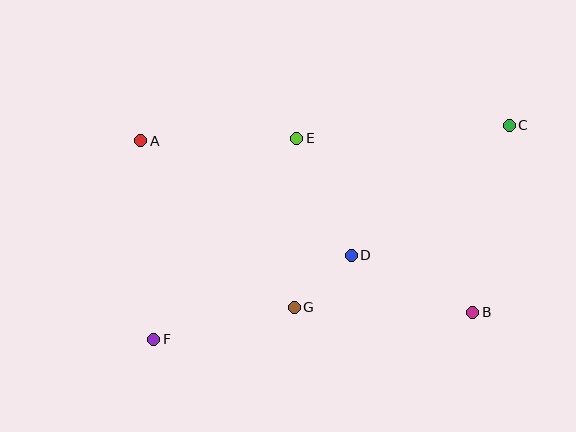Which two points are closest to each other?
Points D and G are closest to each other.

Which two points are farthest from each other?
Points C and F are farthest from each other.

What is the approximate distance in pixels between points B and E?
The distance between B and E is approximately 247 pixels.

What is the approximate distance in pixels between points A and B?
The distance between A and B is approximately 374 pixels.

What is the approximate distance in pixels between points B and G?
The distance between B and G is approximately 178 pixels.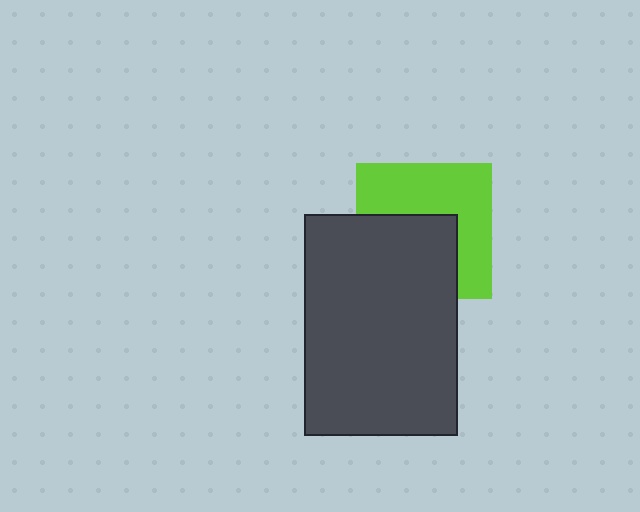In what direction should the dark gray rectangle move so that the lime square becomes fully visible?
The dark gray rectangle should move down. That is the shortest direction to clear the overlap and leave the lime square fully visible.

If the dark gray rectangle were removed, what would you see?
You would see the complete lime square.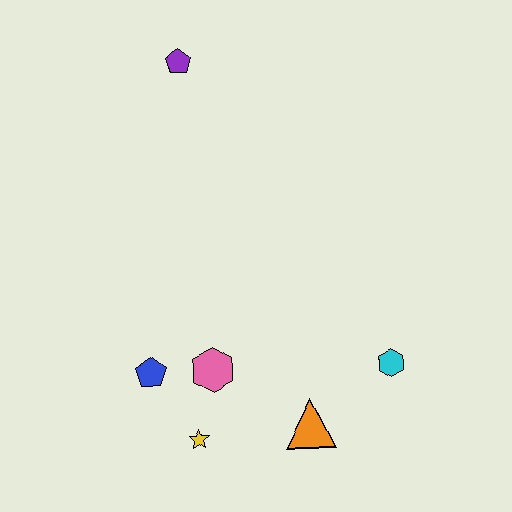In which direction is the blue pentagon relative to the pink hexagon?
The blue pentagon is to the left of the pink hexagon.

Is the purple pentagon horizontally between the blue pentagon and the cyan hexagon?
Yes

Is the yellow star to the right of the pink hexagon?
No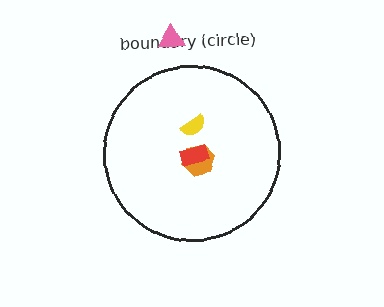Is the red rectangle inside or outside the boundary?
Inside.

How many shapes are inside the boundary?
3 inside, 1 outside.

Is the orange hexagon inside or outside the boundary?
Inside.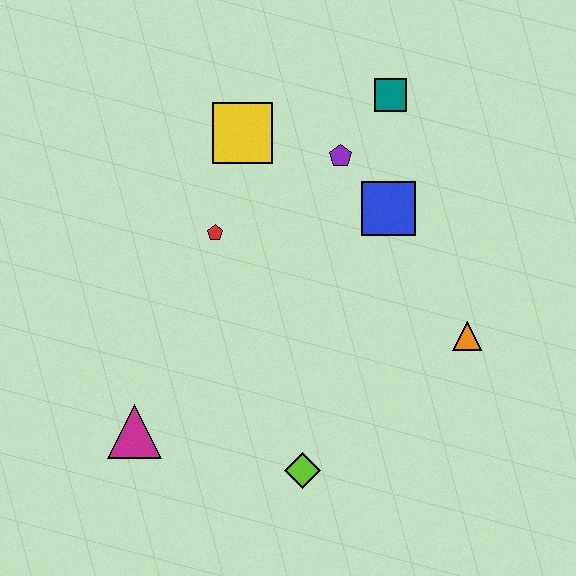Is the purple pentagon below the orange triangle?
No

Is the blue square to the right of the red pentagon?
Yes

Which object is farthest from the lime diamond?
The teal square is farthest from the lime diamond.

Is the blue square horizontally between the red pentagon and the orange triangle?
Yes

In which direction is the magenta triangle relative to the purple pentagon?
The magenta triangle is below the purple pentagon.